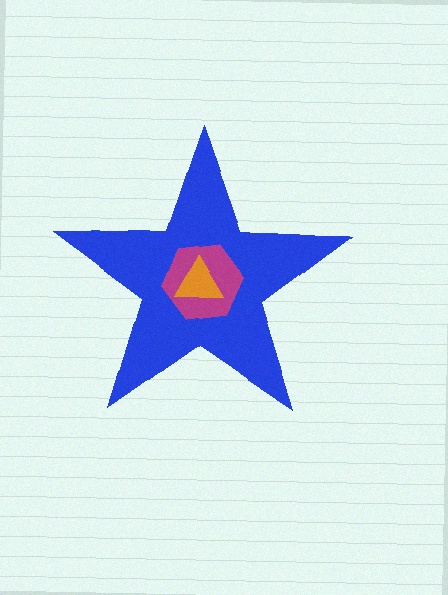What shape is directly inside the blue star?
The magenta hexagon.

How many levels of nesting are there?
3.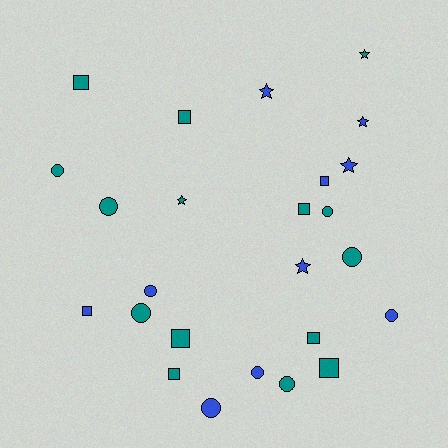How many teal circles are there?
There are 6 teal circles.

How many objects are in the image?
There are 25 objects.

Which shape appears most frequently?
Circle, with 10 objects.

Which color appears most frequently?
Teal, with 15 objects.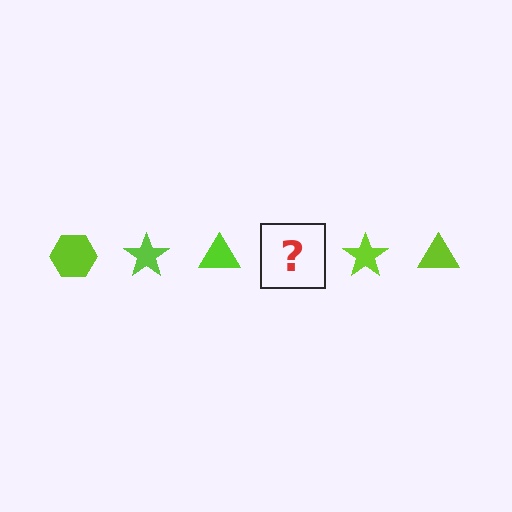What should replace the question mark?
The question mark should be replaced with a lime hexagon.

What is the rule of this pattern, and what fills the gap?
The rule is that the pattern cycles through hexagon, star, triangle shapes in lime. The gap should be filled with a lime hexagon.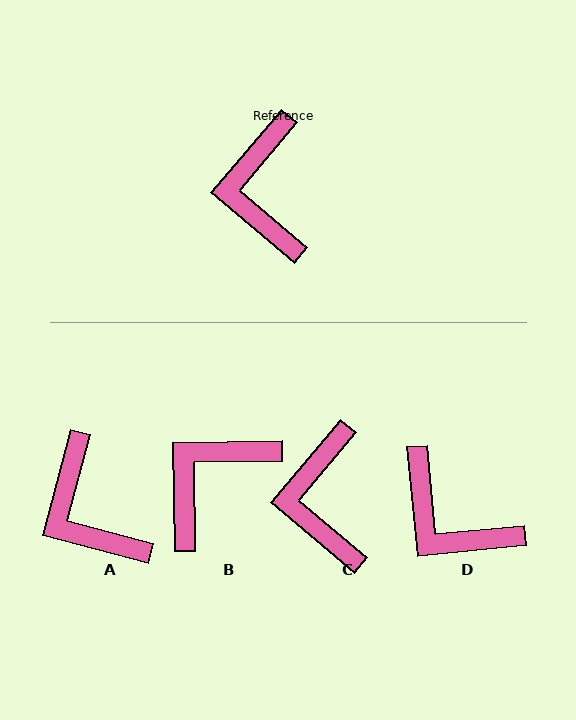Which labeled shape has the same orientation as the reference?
C.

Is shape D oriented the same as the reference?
No, it is off by about 45 degrees.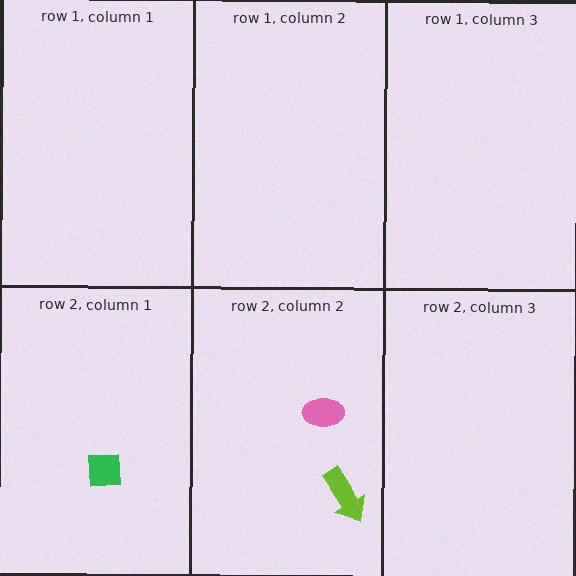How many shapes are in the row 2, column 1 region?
1.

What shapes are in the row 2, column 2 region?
The pink ellipse, the lime arrow.